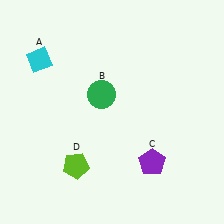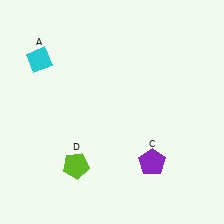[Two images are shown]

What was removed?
The green circle (B) was removed in Image 2.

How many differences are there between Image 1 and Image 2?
There is 1 difference between the two images.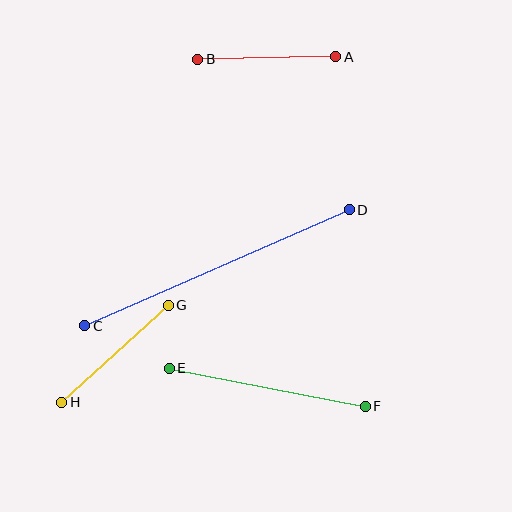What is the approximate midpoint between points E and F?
The midpoint is at approximately (267, 387) pixels.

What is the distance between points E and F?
The distance is approximately 200 pixels.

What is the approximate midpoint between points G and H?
The midpoint is at approximately (115, 354) pixels.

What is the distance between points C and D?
The distance is approximately 289 pixels.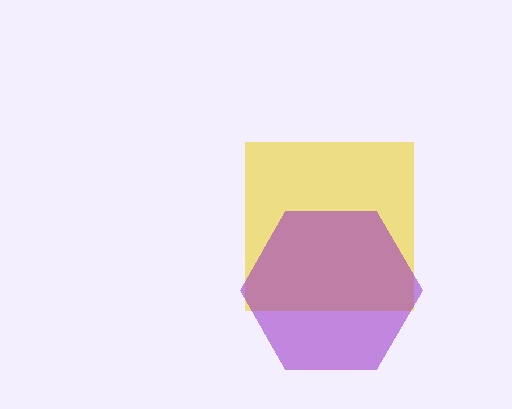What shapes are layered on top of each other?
The layered shapes are: a yellow square, a purple hexagon.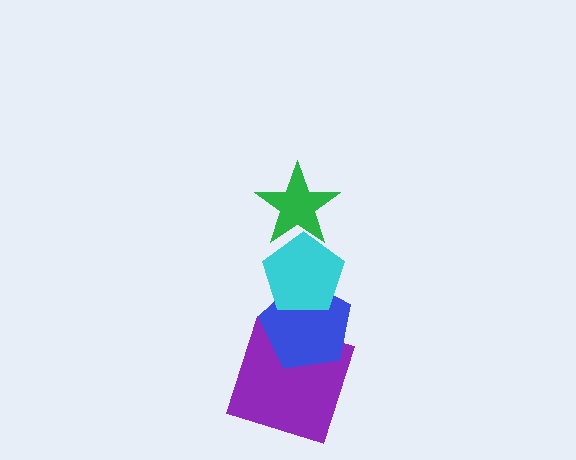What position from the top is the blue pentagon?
The blue pentagon is 3rd from the top.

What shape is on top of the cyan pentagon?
The green star is on top of the cyan pentagon.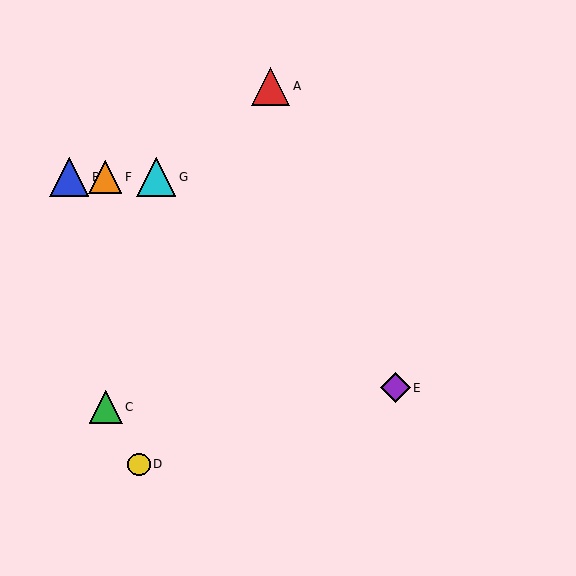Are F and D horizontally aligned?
No, F is at y≈177 and D is at y≈464.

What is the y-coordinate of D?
Object D is at y≈464.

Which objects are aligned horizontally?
Objects B, F, G are aligned horizontally.